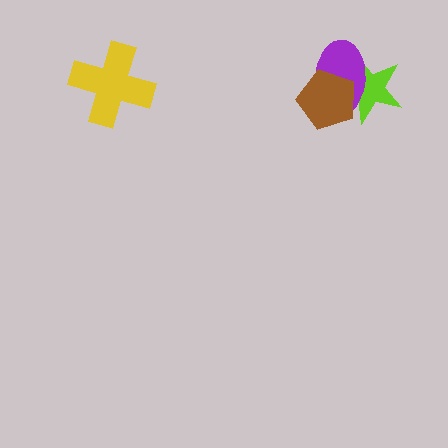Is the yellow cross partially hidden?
No, no other shape covers it.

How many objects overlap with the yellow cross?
0 objects overlap with the yellow cross.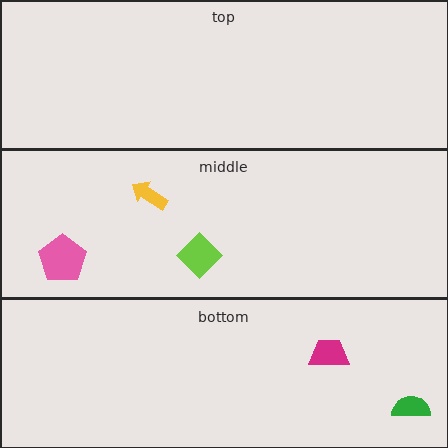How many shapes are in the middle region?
3.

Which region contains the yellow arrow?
The middle region.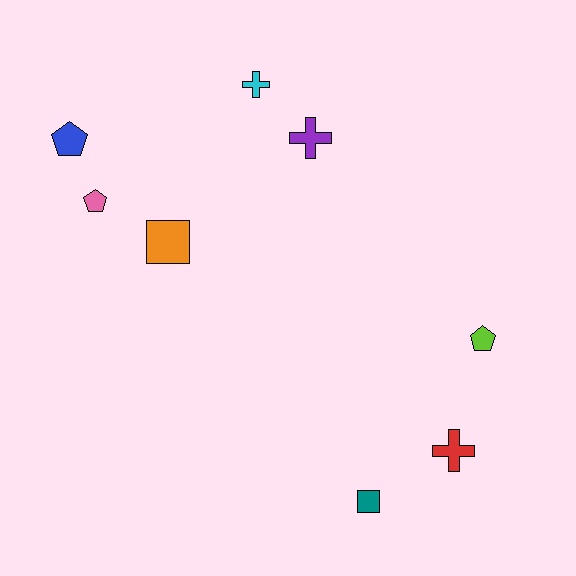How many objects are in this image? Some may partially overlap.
There are 8 objects.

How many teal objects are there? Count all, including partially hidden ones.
There is 1 teal object.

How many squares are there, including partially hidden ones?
There are 2 squares.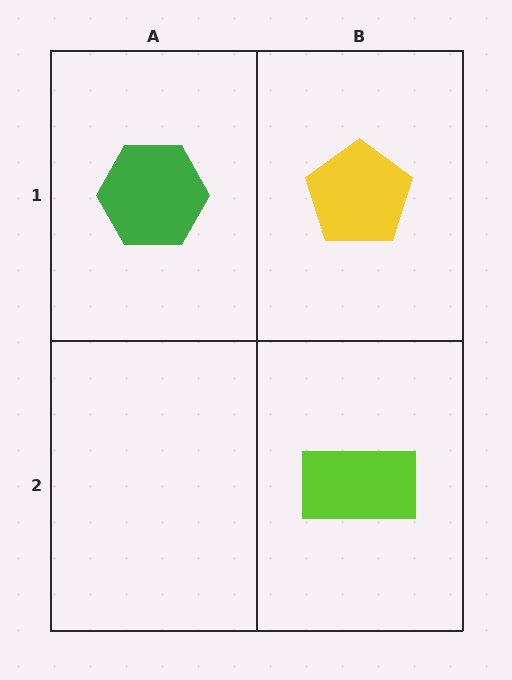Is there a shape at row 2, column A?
No, that cell is empty.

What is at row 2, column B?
A lime rectangle.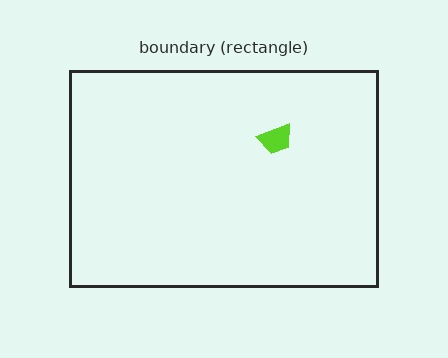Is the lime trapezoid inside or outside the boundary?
Inside.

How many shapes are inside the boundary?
1 inside, 0 outside.